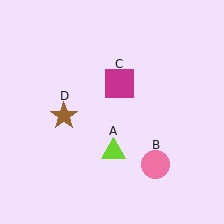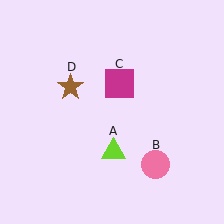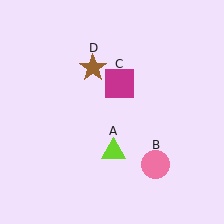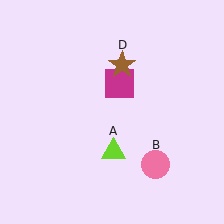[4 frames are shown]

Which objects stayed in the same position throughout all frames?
Lime triangle (object A) and pink circle (object B) and magenta square (object C) remained stationary.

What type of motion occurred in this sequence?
The brown star (object D) rotated clockwise around the center of the scene.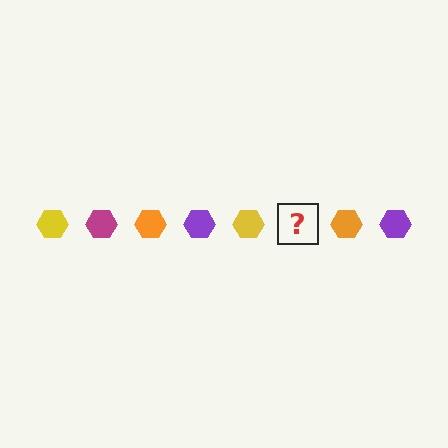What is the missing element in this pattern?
The missing element is a magenta hexagon.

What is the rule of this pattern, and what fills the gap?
The rule is that the pattern cycles through yellow, magenta, orange, purple hexagons. The gap should be filled with a magenta hexagon.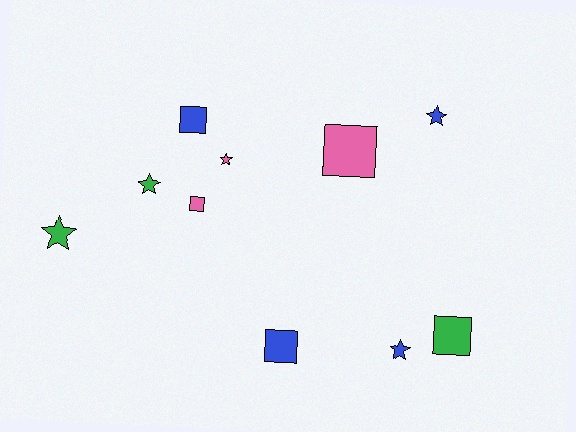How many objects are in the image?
There are 10 objects.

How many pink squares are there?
There are 2 pink squares.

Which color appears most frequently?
Blue, with 4 objects.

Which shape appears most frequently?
Square, with 5 objects.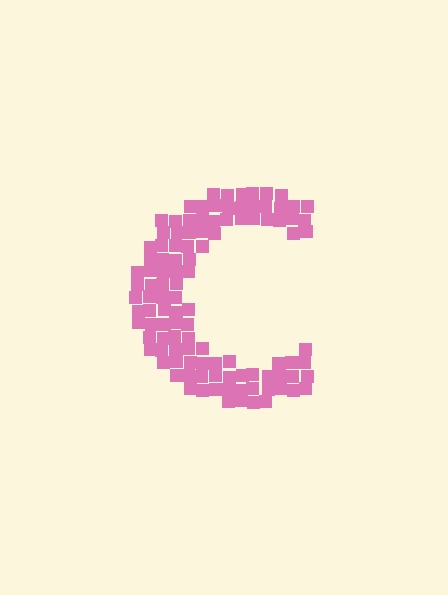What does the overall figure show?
The overall figure shows the letter C.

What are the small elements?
The small elements are squares.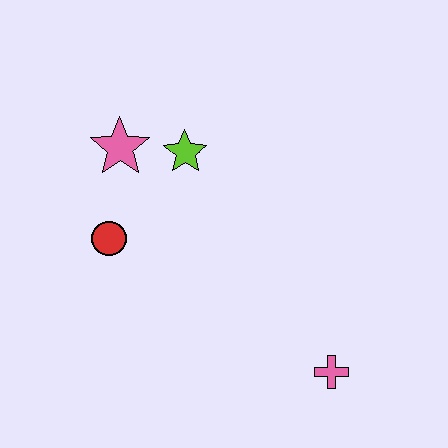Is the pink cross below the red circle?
Yes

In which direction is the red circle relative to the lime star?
The red circle is below the lime star.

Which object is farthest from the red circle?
The pink cross is farthest from the red circle.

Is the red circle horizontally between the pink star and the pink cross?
No